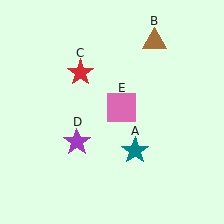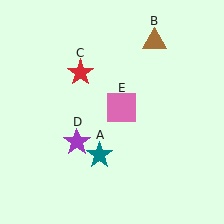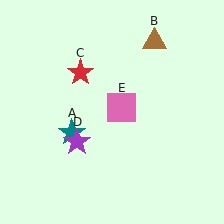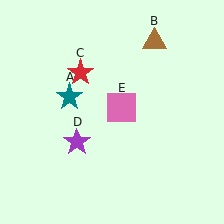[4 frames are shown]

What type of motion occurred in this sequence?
The teal star (object A) rotated clockwise around the center of the scene.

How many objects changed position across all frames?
1 object changed position: teal star (object A).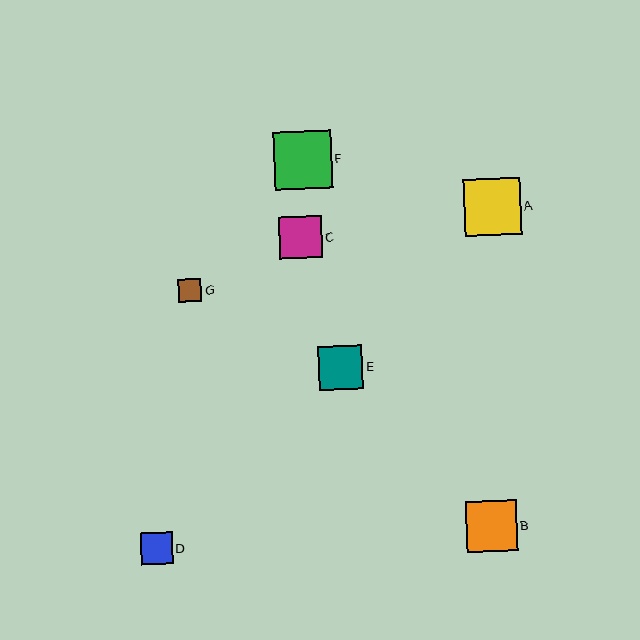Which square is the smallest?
Square G is the smallest with a size of approximately 23 pixels.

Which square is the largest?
Square F is the largest with a size of approximately 58 pixels.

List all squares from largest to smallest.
From largest to smallest: F, A, B, E, C, D, G.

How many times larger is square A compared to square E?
Square A is approximately 1.3 times the size of square E.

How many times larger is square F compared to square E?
Square F is approximately 1.3 times the size of square E.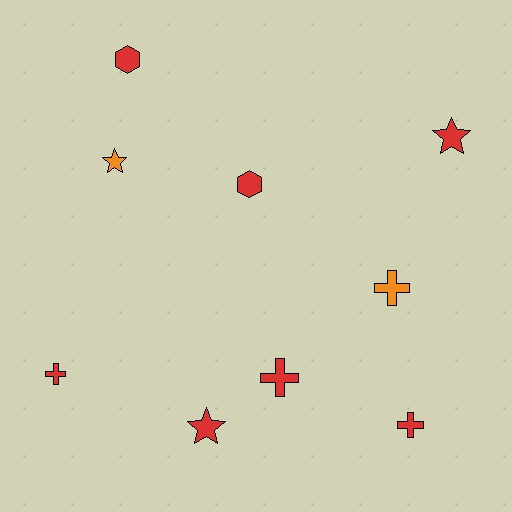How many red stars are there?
There are 2 red stars.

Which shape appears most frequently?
Cross, with 4 objects.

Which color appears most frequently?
Red, with 7 objects.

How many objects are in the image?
There are 9 objects.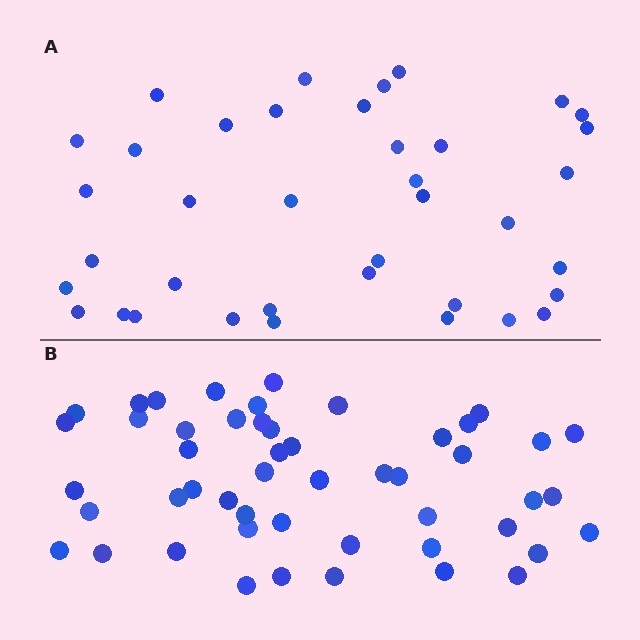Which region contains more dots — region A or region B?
Region B (the bottom region) has more dots.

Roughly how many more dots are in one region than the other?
Region B has roughly 12 or so more dots than region A.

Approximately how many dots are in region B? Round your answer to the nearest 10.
About 50 dots.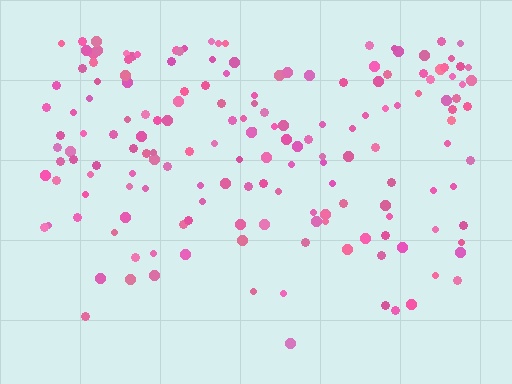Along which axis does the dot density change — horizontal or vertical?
Vertical.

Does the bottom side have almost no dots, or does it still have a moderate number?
Still a moderate number, just noticeably fewer than the top.